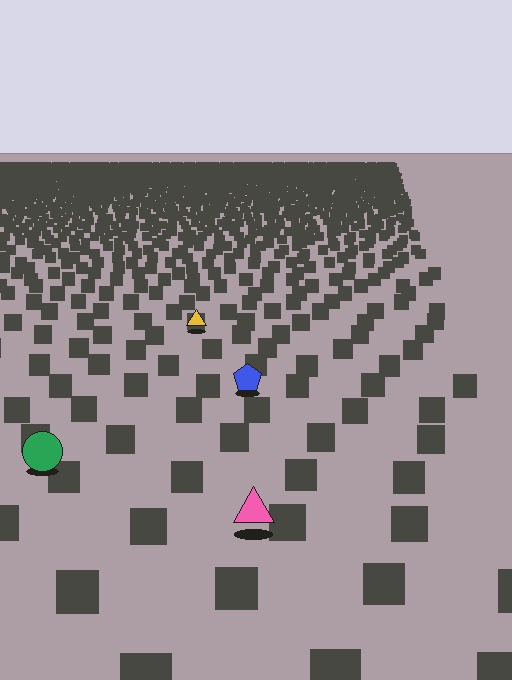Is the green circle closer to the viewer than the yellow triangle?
Yes. The green circle is closer — you can tell from the texture gradient: the ground texture is coarser near it.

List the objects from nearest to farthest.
From nearest to farthest: the pink triangle, the green circle, the blue pentagon, the yellow triangle.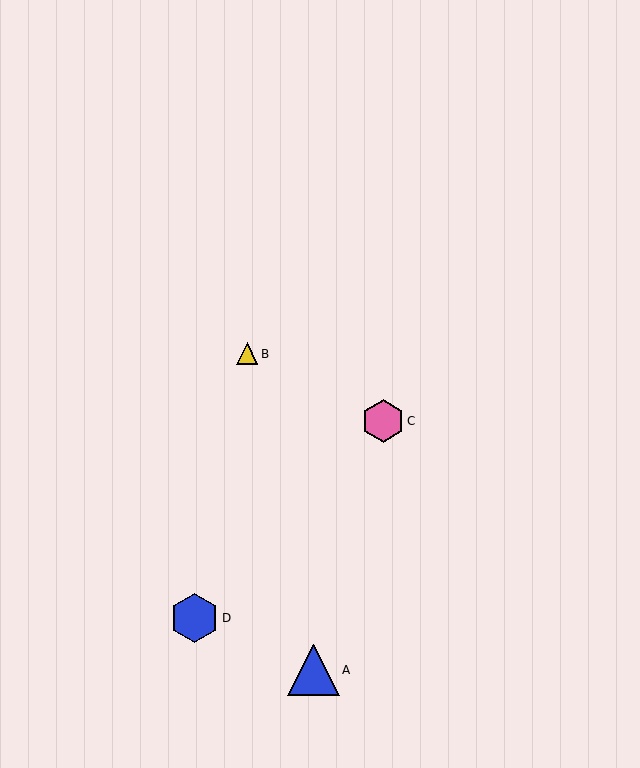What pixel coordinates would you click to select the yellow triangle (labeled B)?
Click at (247, 354) to select the yellow triangle B.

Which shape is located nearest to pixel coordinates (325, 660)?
The blue triangle (labeled A) at (314, 670) is nearest to that location.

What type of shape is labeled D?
Shape D is a blue hexagon.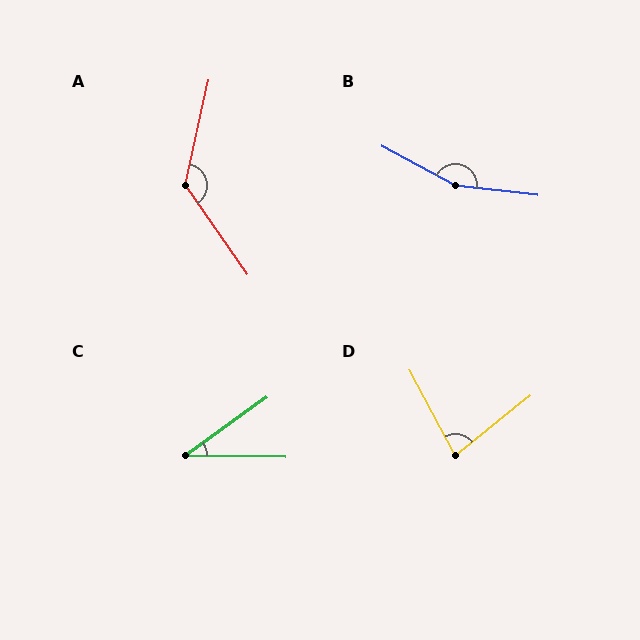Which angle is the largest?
B, at approximately 158 degrees.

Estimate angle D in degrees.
Approximately 79 degrees.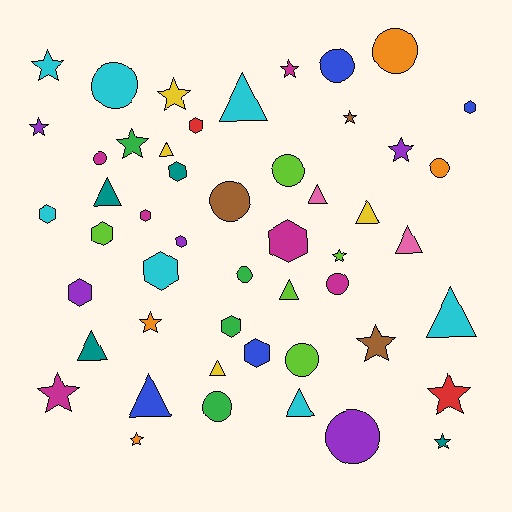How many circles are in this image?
There are 12 circles.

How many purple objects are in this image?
There are 5 purple objects.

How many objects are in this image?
There are 50 objects.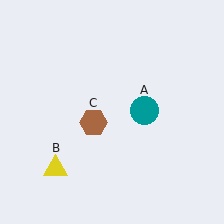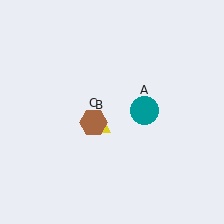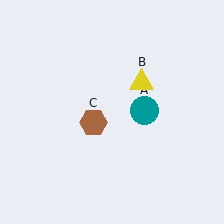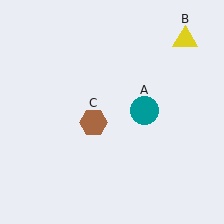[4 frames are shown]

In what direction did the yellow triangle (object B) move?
The yellow triangle (object B) moved up and to the right.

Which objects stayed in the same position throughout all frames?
Teal circle (object A) and brown hexagon (object C) remained stationary.